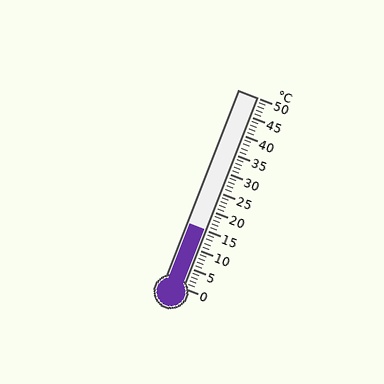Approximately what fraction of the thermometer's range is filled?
The thermometer is filled to approximately 30% of its range.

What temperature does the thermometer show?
The thermometer shows approximately 15°C.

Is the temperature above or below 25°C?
The temperature is below 25°C.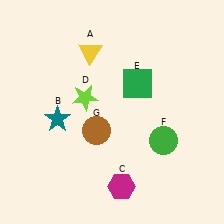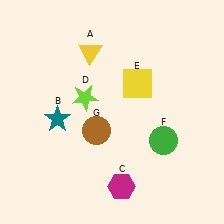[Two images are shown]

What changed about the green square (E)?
In Image 1, E is green. In Image 2, it changed to yellow.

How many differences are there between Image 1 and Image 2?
There is 1 difference between the two images.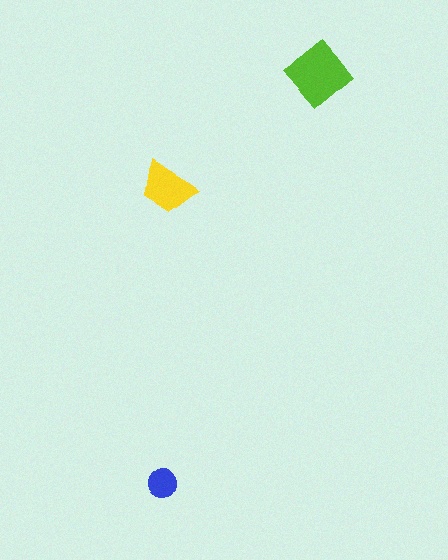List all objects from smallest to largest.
The blue circle, the yellow trapezoid, the lime diamond.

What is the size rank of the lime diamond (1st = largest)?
1st.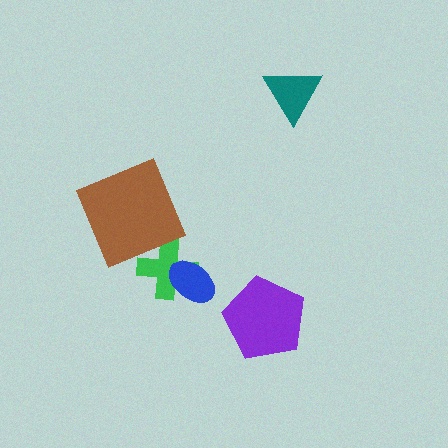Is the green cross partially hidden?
Yes, it is partially covered by another shape.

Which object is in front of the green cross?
The blue ellipse is in front of the green cross.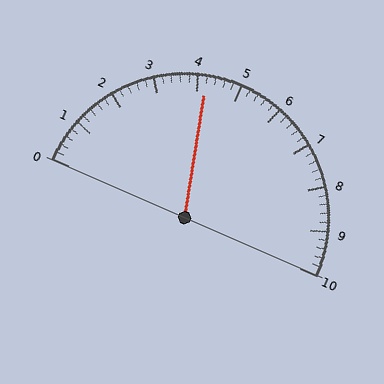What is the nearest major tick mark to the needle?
The nearest major tick mark is 4.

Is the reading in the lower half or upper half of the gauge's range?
The reading is in the lower half of the range (0 to 10).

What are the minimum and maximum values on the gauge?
The gauge ranges from 0 to 10.